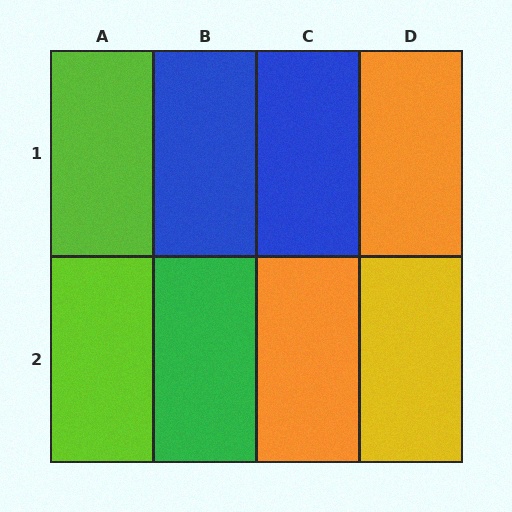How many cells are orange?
2 cells are orange.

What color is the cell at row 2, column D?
Yellow.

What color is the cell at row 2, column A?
Lime.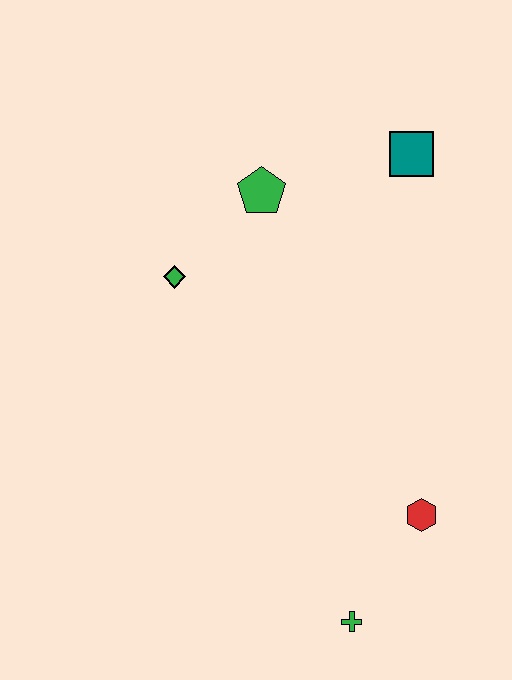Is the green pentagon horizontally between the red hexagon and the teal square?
No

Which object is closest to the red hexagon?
The green cross is closest to the red hexagon.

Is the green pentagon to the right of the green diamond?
Yes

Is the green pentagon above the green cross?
Yes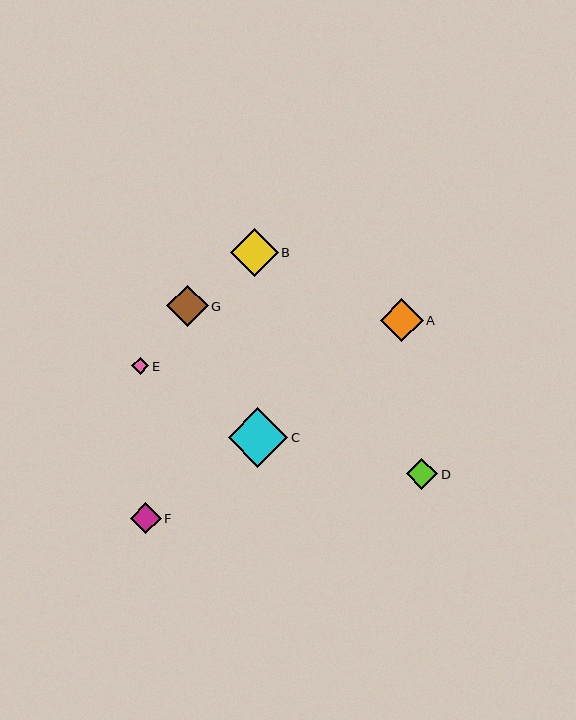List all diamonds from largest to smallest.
From largest to smallest: C, B, A, G, D, F, E.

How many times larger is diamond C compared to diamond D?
Diamond C is approximately 1.9 times the size of diamond D.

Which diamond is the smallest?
Diamond E is the smallest with a size of approximately 17 pixels.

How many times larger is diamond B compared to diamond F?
Diamond B is approximately 1.5 times the size of diamond F.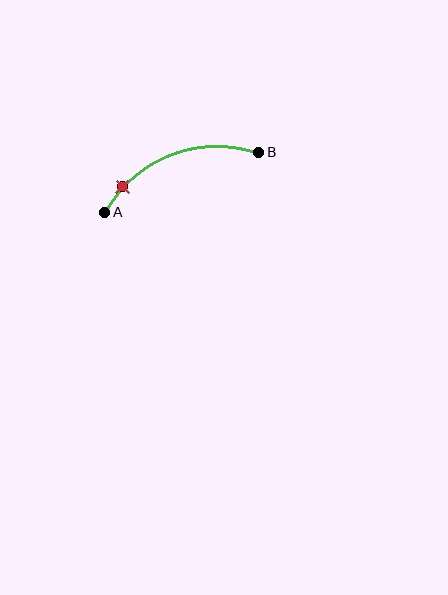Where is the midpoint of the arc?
The arc midpoint is the point on the curve farthest from the straight line joining A and B. It sits above that line.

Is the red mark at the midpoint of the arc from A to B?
No. The red mark lies on the arc but is closer to endpoint A. The arc midpoint would be at the point on the curve equidistant along the arc from both A and B.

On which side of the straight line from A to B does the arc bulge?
The arc bulges above the straight line connecting A and B.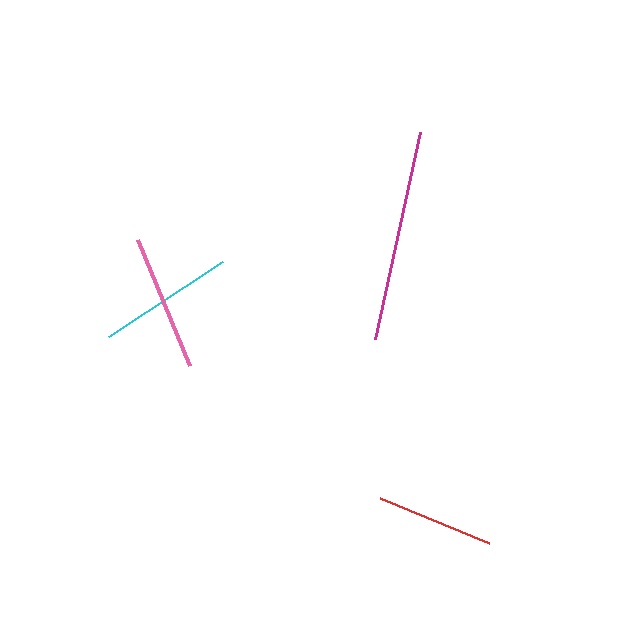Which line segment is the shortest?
The red line is the shortest at approximately 119 pixels.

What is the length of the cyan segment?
The cyan segment is approximately 136 pixels long.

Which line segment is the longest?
The magenta line is the longest at approximately 212 pixels.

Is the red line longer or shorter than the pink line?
The pink line is longer than the red line.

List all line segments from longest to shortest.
From longest to shortest: magenta, cyan, pink, red.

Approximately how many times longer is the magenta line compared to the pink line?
The magenta line is approximately 1.6 times the length of the pink line.